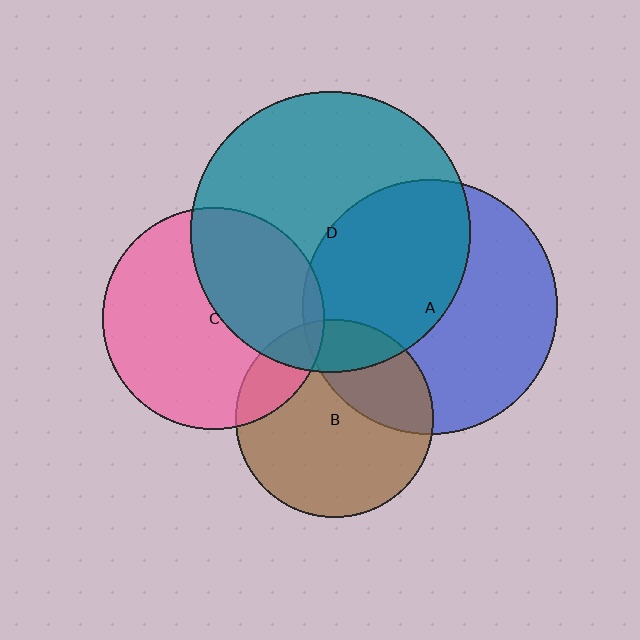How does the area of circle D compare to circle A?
Approximately 1.2 times.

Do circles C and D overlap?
Yes.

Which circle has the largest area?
Circle D (teal).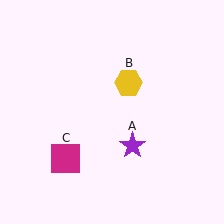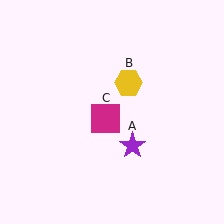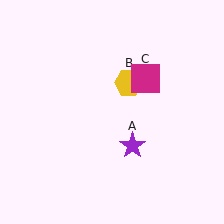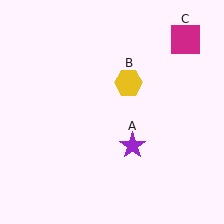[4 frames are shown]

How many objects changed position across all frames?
1 object changed position: magenta square (object C).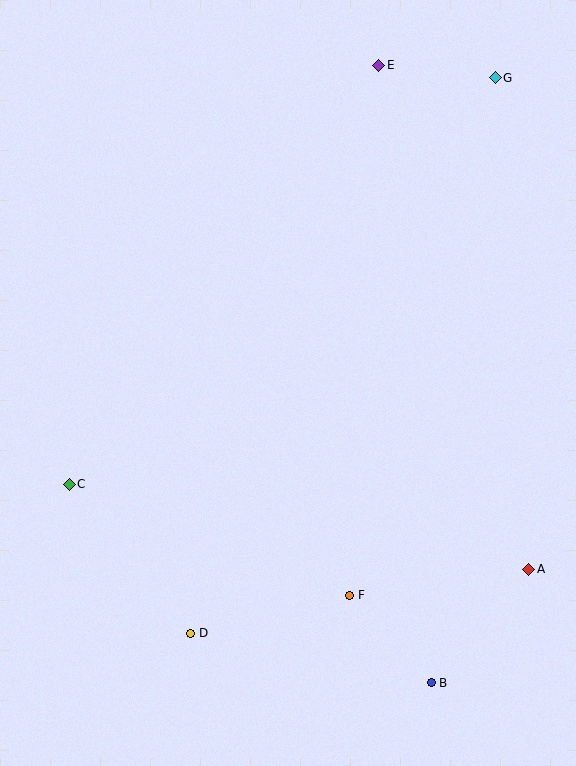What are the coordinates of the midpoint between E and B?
The midpoint between E and B is at (405, 374).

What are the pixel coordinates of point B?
Point B is at (431, 683).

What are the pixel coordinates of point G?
Point G is at (495, 78).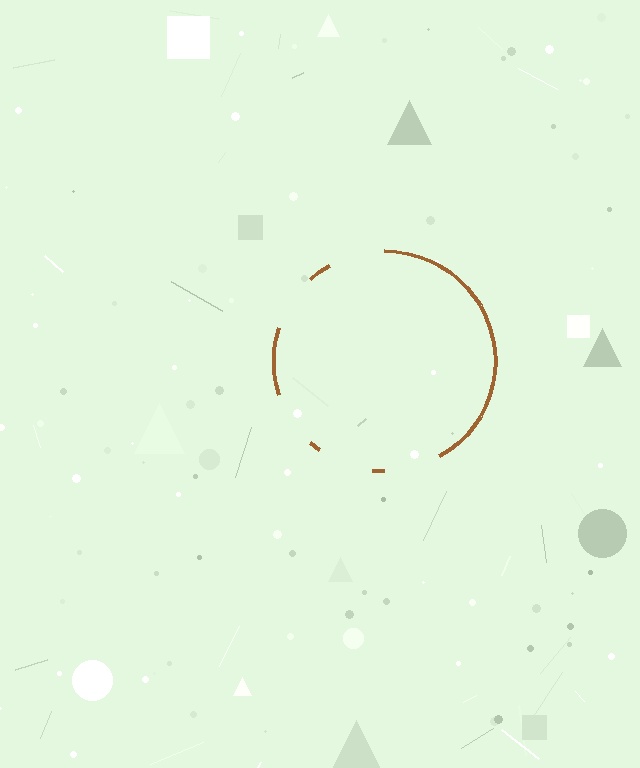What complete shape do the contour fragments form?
The contour fragments form a circle.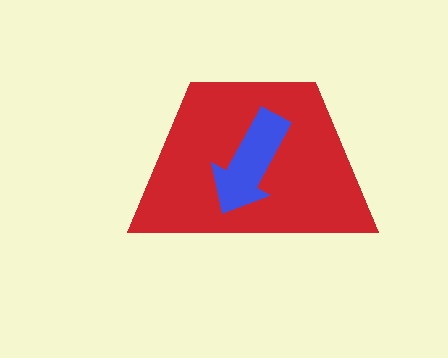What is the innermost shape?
The blue arrow.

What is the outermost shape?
The red trapezoid.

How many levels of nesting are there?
2.